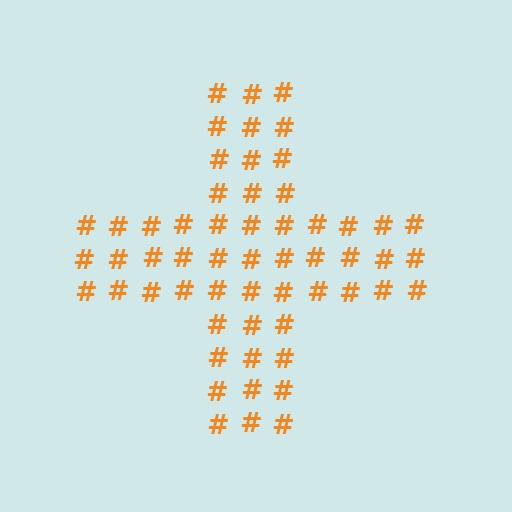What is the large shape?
The large shape is a cross.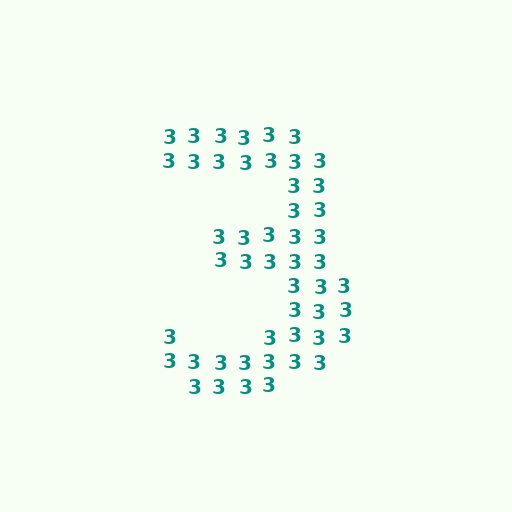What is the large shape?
The large shape is the digit 3.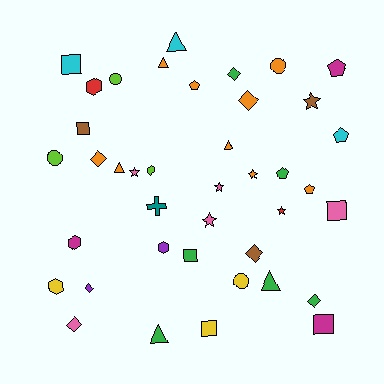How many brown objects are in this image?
There are 3 brown objects.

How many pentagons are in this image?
There are 5 pentagons.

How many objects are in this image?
There are 40 objects.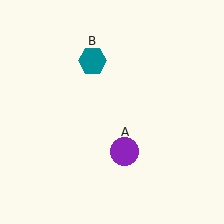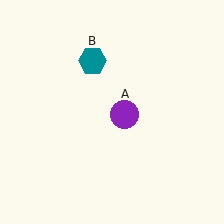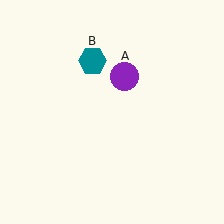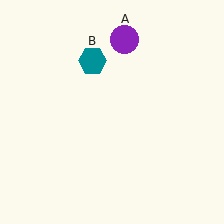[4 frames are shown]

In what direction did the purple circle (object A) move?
The purple circle (object A) moved up.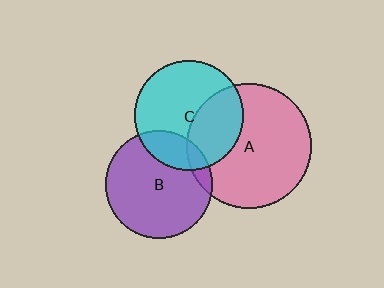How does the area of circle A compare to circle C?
Approximately 1.3 times.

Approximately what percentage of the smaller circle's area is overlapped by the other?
Approximately 35%.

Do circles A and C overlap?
Yes.